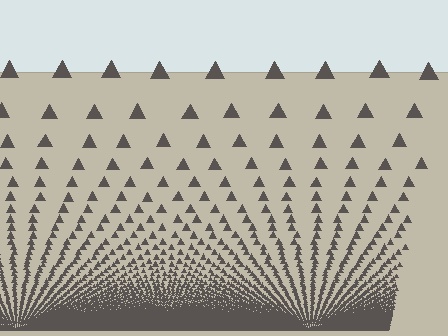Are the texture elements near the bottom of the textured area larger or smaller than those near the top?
Smaller. The gradient is inverted — elements near the bottom are smaller and denser.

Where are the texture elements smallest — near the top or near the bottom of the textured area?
Near the bottom.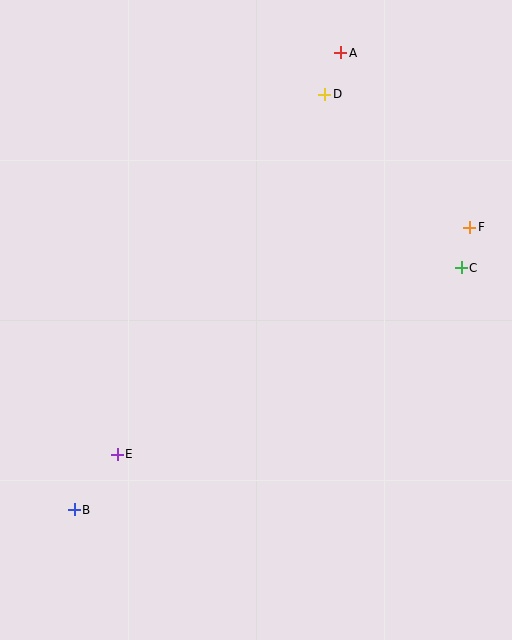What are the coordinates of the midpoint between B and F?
The midpoint between B and F is at (272, 368).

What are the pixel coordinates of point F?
Point F is at (470, 227).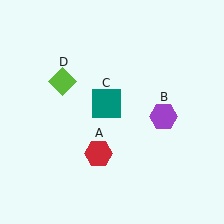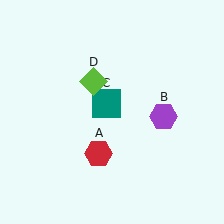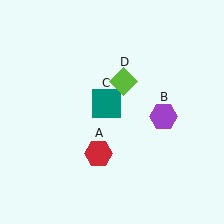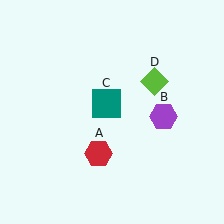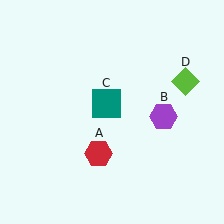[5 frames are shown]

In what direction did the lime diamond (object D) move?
The lime diamond (object D) moved right.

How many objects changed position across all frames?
1 object changed position: lime diamond (object D).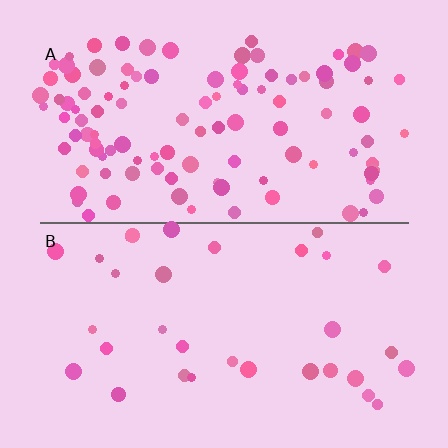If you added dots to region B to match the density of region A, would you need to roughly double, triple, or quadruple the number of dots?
Approximately triple.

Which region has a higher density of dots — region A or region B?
A (the top).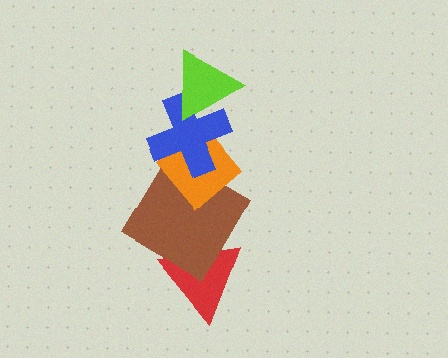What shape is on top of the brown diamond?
The orange diamond is on top of the brown diamond.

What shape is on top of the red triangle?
The brown diamond is on top of the red triangle.